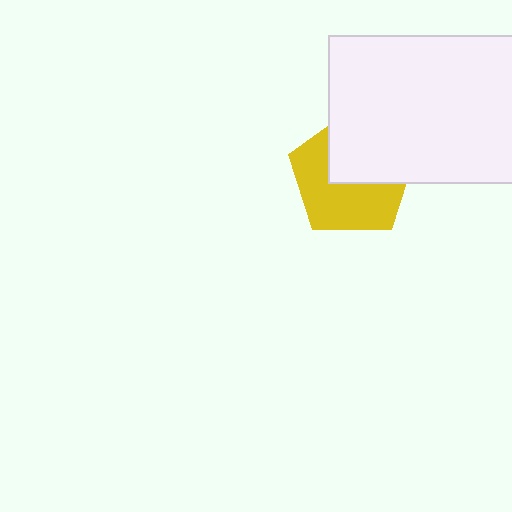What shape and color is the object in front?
The object in front is a white rectangle.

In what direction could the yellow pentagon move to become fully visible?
The yellow pentagon could move toward the lower-left. That would shift it out from behind the white rectangle entirely.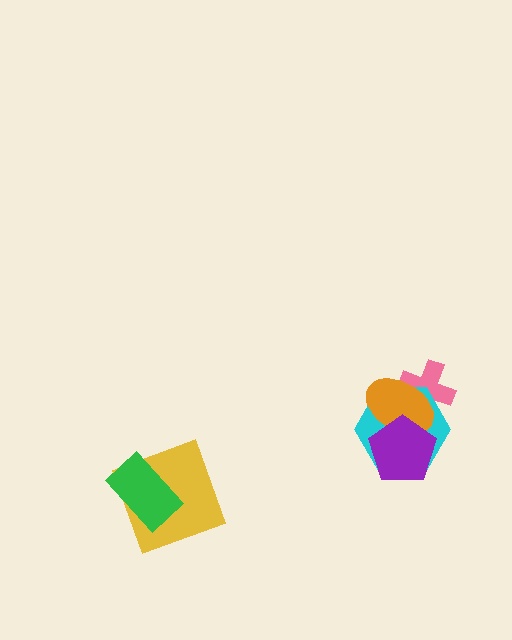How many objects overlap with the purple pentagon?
2 objects overlap with the purple pentagon.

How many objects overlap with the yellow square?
1 object overlaps with the yellow square.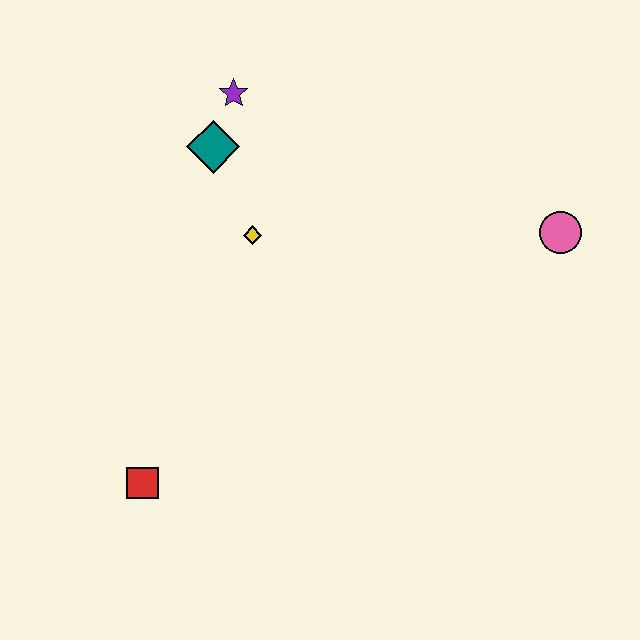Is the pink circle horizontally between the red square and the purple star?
No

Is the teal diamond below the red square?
No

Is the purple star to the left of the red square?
No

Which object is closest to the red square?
The yellow diamond is closest to the red square.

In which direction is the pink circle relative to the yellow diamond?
The pink circle is to the right of the yellow diamond.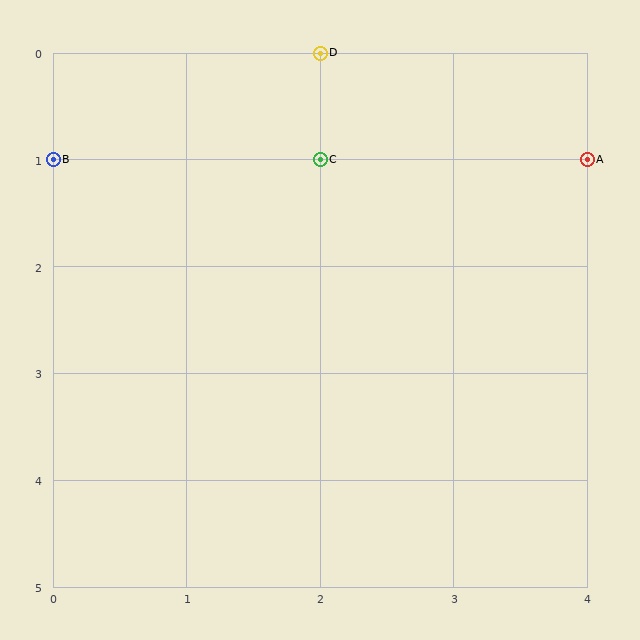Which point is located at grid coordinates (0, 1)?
Point B is at (0, 1).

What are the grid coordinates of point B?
Point B is at grid coordinates (0, 1).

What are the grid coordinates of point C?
Point C is at grid coordinates (2, 1).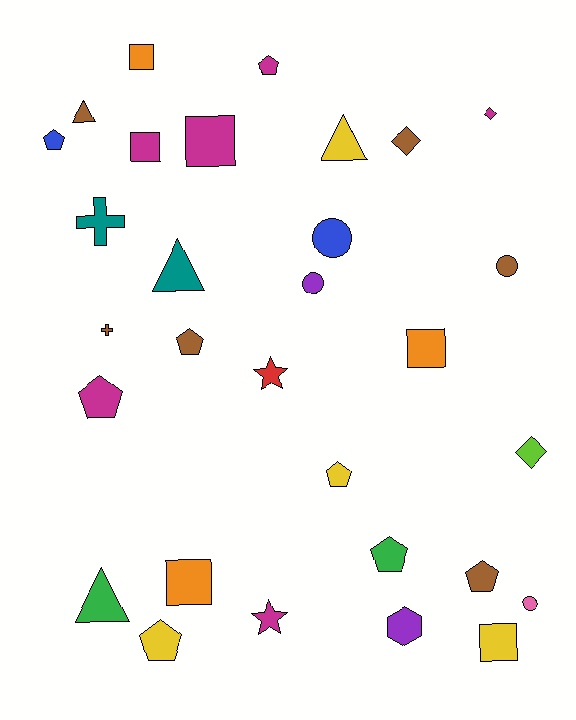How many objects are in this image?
There are 30 objects.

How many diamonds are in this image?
There are 3 diamonds.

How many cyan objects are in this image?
There are no cyan objects.